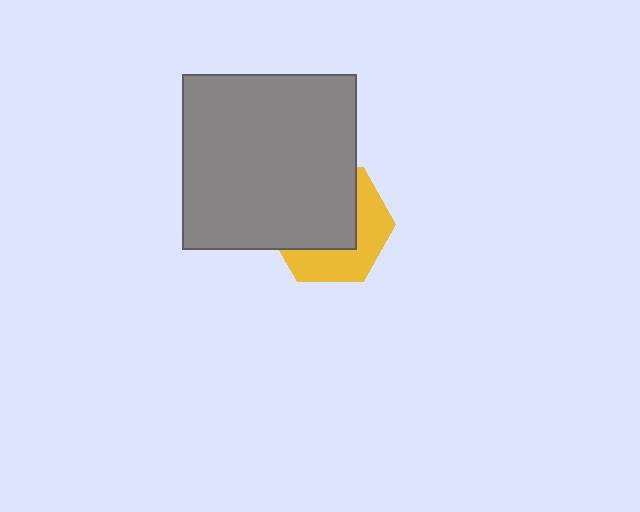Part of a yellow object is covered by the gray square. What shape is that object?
It is a hexagon.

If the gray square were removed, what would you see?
You would see the complete yellow hexagon.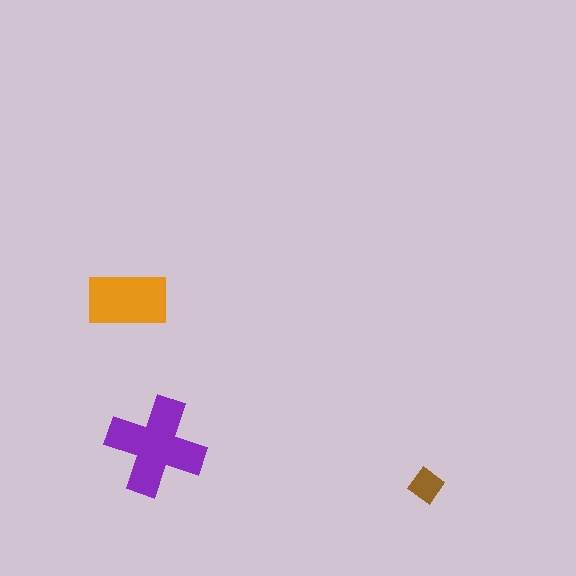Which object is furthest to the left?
The orange rectangle is leftmost.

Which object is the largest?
The purple cross.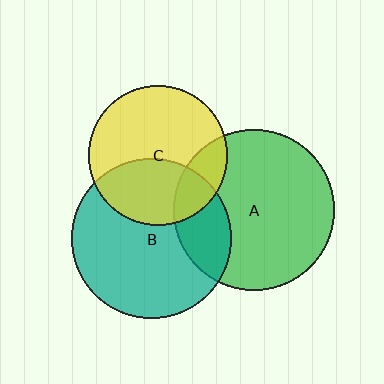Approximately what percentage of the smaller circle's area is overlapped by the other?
Approximately 40%.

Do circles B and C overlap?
Yes.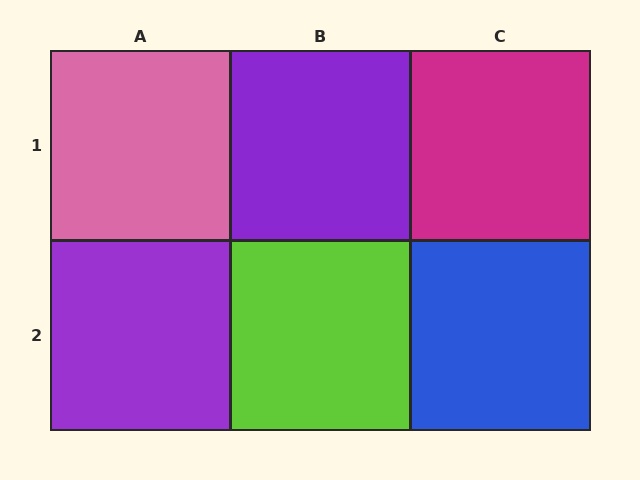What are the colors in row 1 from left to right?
Pink, purple, magenta.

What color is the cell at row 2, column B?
Lime.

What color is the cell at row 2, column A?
Purple.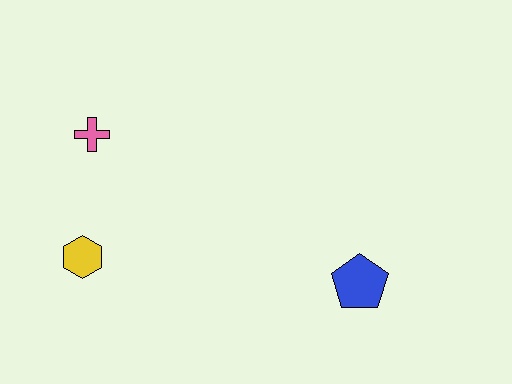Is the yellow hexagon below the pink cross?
Yes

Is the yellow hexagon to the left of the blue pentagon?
Yes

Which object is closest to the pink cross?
The yellow hexagon is closest to the pink cross.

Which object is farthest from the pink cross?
The blue pentagon is farthest from the pink cross.